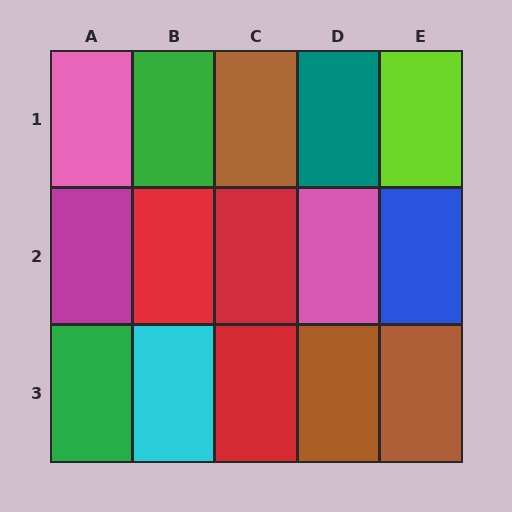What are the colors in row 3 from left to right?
Green, cyan, red, brown, brown.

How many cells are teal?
1 cell is teal.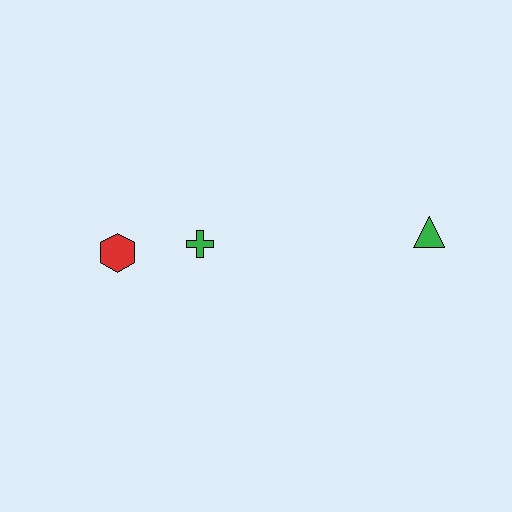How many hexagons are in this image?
There is 1 hexagon.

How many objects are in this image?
There are 3 objects.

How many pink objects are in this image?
There are no pink objects.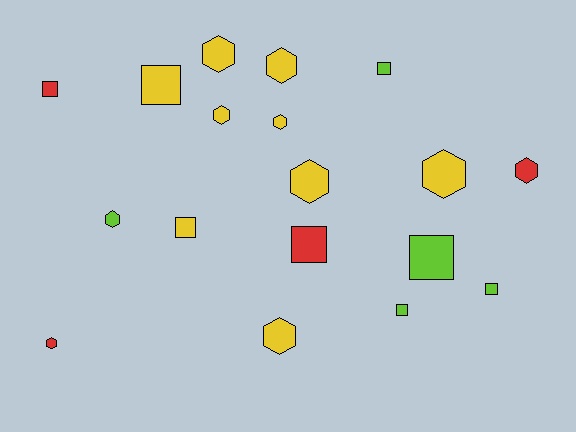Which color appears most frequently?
Yellow, with 9 objects.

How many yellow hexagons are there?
There are 7 yellow hexagons.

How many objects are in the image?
There are 18 objects.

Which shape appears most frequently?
Hexagon, with 10 objects.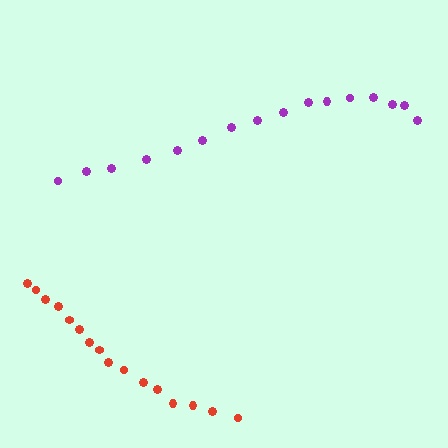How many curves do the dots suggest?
There are 2 distinct paths.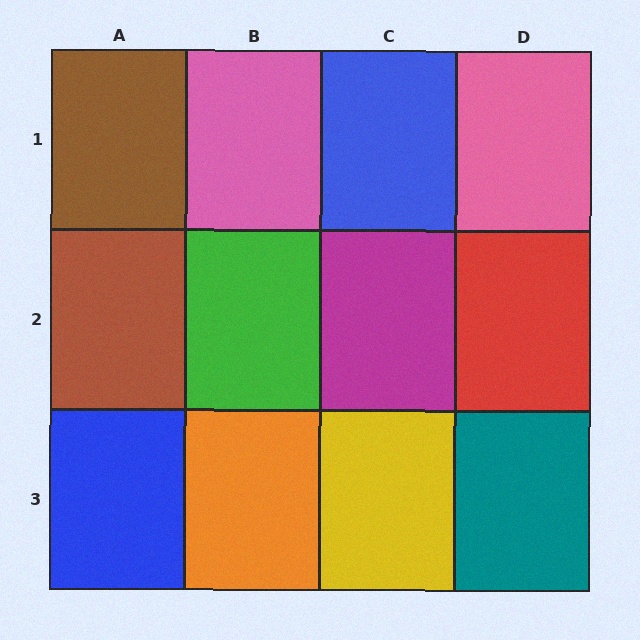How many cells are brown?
2 cells are brown.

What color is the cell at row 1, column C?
Blue.